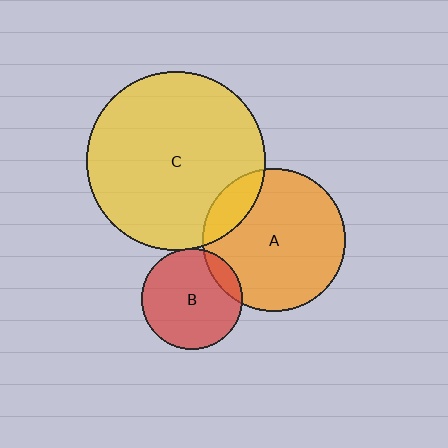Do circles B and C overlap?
Yes.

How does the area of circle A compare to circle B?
Approximately 2.0 times.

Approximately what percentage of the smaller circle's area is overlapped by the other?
Approximately 5%.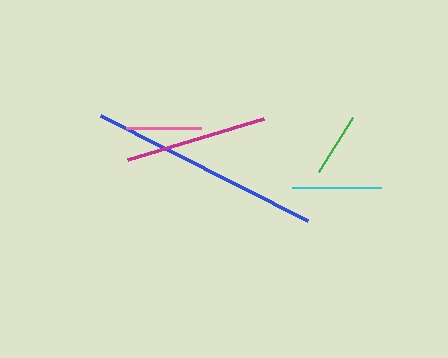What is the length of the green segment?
The green segment is approximately 63 pixels long.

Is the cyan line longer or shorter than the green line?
The cyan line is longer than the green line.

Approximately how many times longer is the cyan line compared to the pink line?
The cyan line is approximately 1.2 times the length of the pink line.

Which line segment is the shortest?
The green line is the shortest at approximately 63 pixels.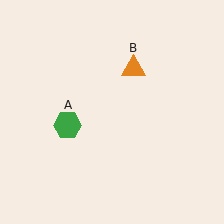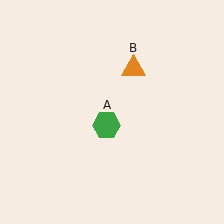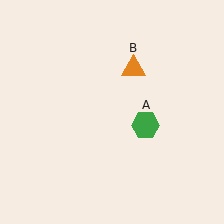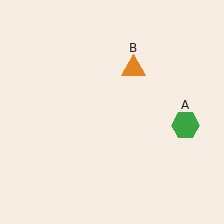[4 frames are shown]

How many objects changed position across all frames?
1 object changed position: green hexagon (object A).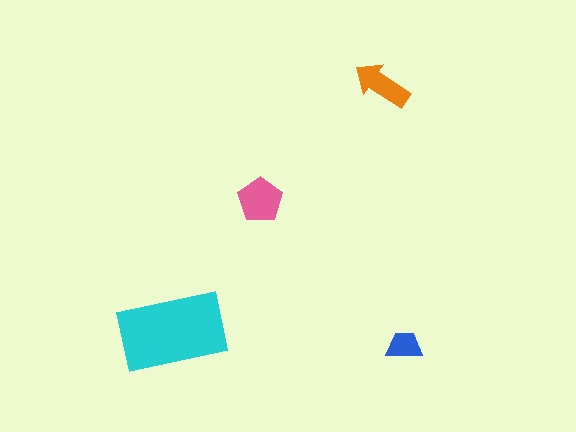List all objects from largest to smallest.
The cyan rectangle, the pink pentagon, the orange arrow, the blue trapezoid.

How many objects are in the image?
There are 4 objects in the image.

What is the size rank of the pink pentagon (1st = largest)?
2nd.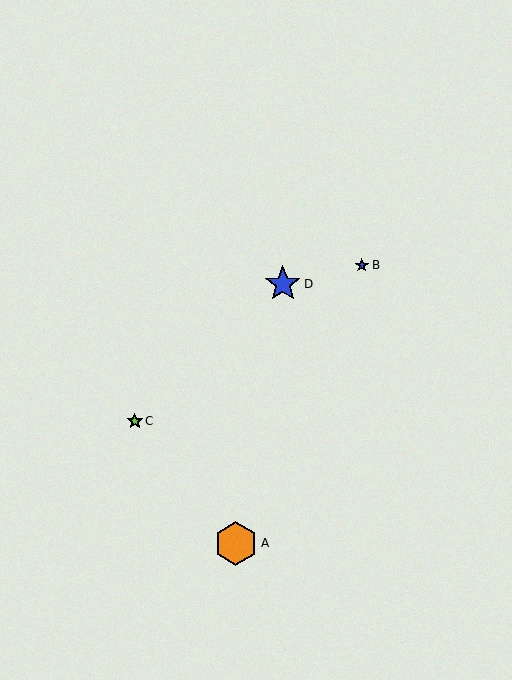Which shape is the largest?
The orange hexagon (labeled A) is the largest.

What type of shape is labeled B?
Shape B is a blue star.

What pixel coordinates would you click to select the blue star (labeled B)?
Click at (362, 265) to select the blue star B.